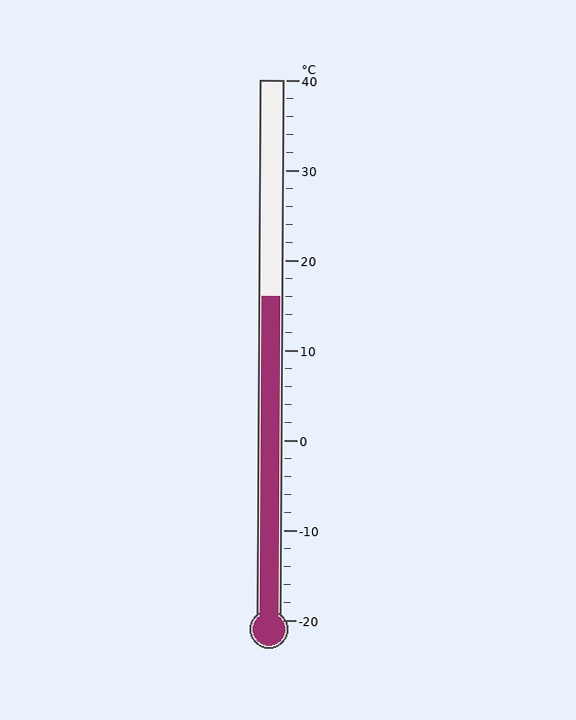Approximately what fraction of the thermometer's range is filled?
The thermometer is filled to approximately 60% of its range.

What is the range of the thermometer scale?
The thermometer scale ranges from -20°C to 40°C.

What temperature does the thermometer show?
The thermometer shows approximately 16°C.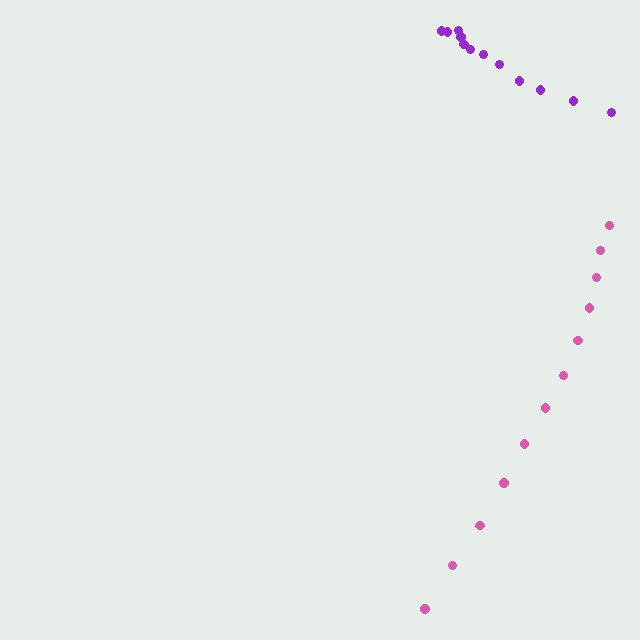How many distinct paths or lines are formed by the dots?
There are 2 distinct paths.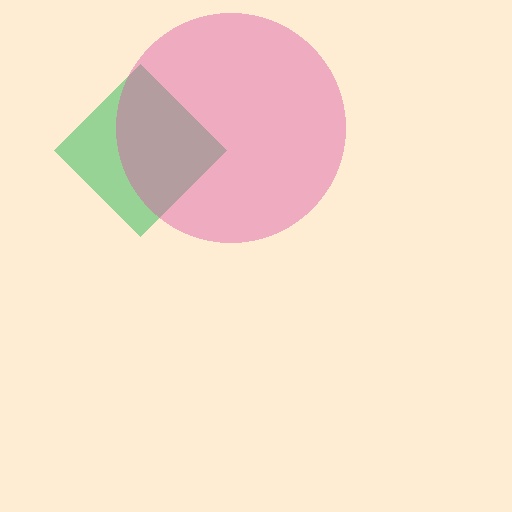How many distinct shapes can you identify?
There are 2 distinct shapes: a green diamond, a pink circle.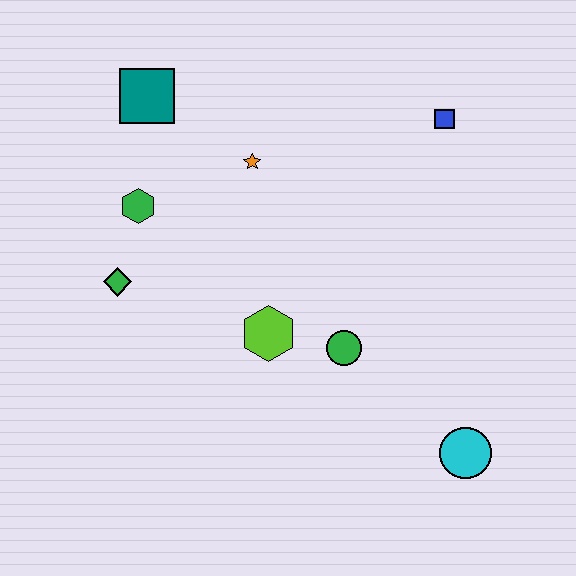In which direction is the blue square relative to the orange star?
The blue square is to the right of the orange star.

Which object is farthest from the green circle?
The teal square is farthest from the green circle.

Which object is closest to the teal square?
The green hexagon is closest to the teal square.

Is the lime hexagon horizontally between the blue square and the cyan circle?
No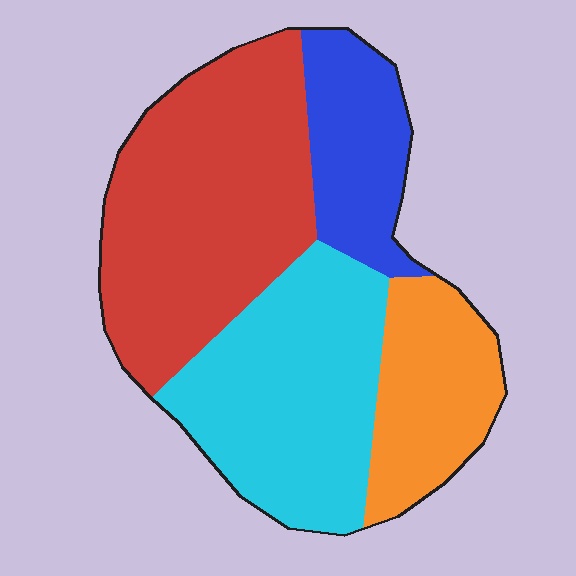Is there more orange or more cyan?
Cyan.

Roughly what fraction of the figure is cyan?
Cyan covers about 30% of the figure.